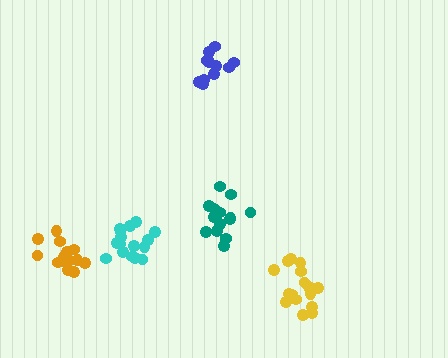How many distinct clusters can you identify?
There are 5 distinct clusters.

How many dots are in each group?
Group 1: 14 dots, Group 2: 14 dots, Group 3: 11 dots, Group 4: 16 dots, Group 5: 16 dots (71 total).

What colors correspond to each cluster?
The clusters are colored: teal, orange, blue, yellow, cyan.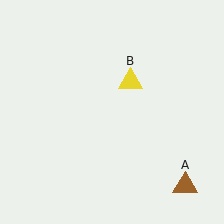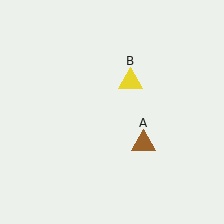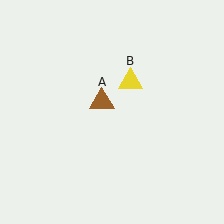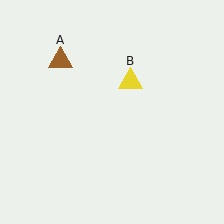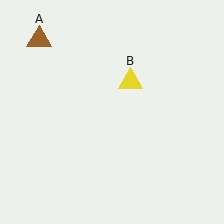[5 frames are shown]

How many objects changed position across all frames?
1 object changed position: brown triangle (object A).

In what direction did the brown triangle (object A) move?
The brown triangle (object A) moved up and to the left.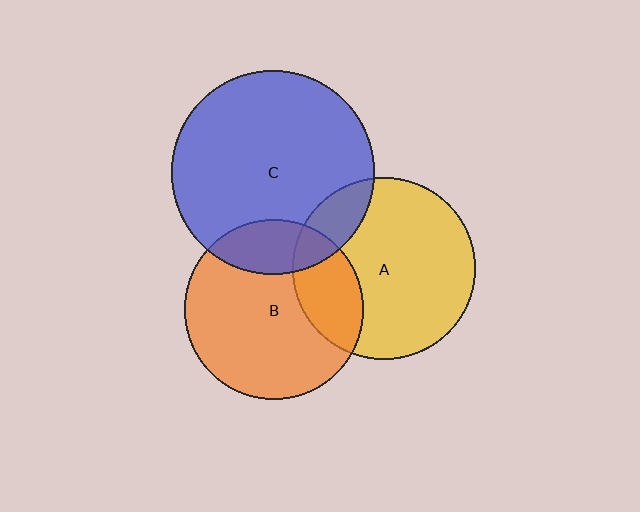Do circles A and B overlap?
Yes.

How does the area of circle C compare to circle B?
Approximately 1.3 times.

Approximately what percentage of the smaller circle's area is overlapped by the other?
Approximately 25%.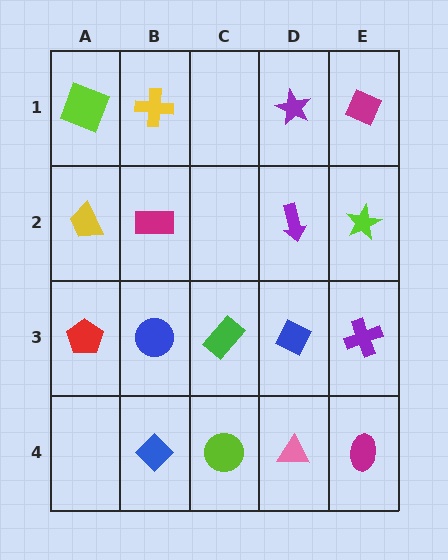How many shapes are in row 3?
5 shapes.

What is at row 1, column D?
A purple star.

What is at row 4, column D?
A pink triangle.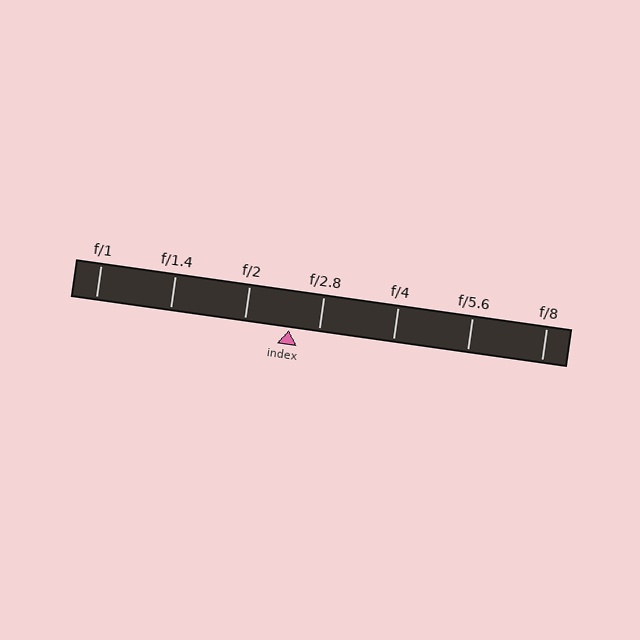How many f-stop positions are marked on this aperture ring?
There are 7 f-stop positions marked.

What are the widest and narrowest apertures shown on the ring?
The widest aperture shown is f/1 and the narrowest is f/8.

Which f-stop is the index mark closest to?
The index mark is closest to f/2.8.